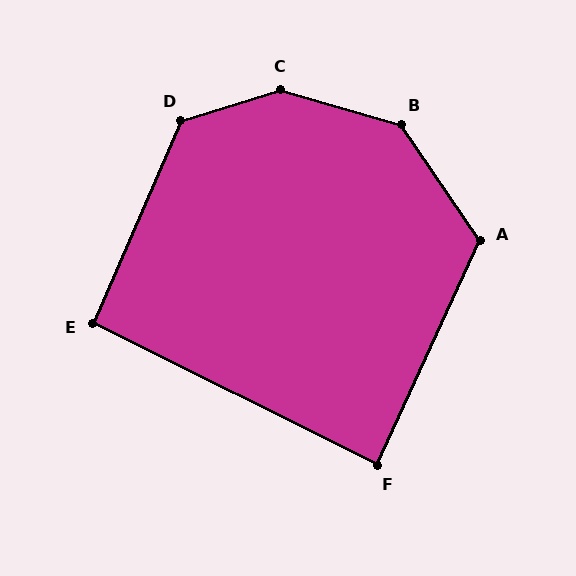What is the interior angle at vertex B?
Approximately 141 degrees (obtuse).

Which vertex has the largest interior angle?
C, at approximately 146 degrees.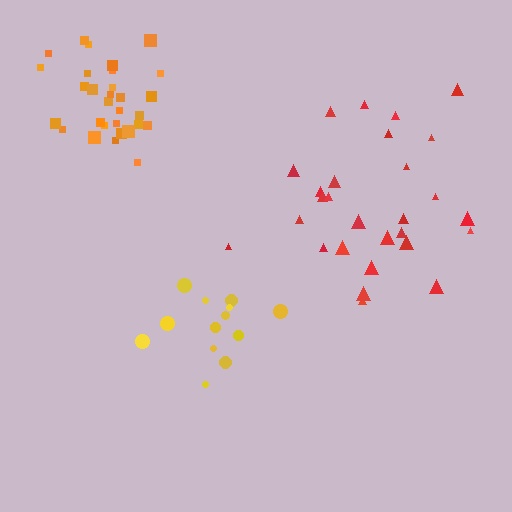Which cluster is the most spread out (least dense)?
Red.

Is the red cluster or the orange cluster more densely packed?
Orange.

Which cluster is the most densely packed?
Orange.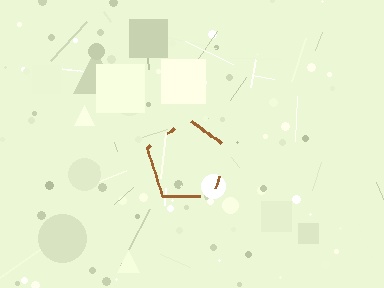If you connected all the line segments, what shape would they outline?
They would outline a pentagon.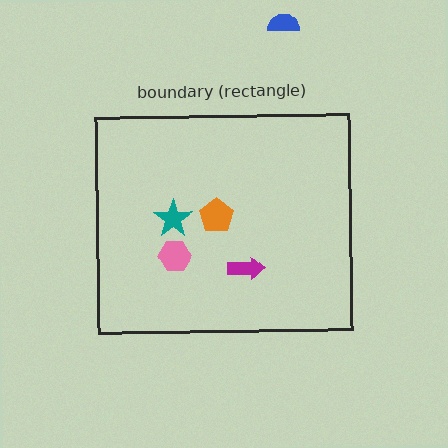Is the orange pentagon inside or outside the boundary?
Inside.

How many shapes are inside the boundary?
4 inside, 1 outside.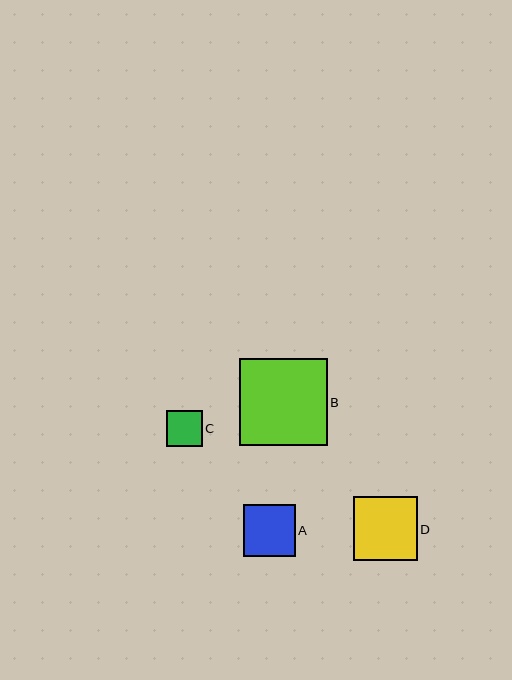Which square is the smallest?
Square C is the smallest with a size of approximately 36 pixels.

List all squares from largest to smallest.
From largest to smallest: B, D, A, C.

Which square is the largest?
Square B is the largest with a size of approximately 88 pixels.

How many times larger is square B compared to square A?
Square B is approximately 1.7 times the size of square A.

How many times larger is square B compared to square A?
Square B is approximately 1.7 times the size of square A.